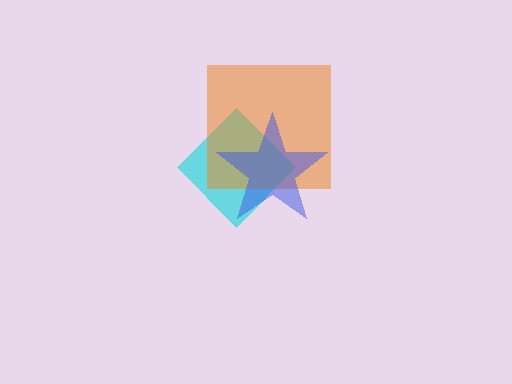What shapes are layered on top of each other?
The layered shapes are: a cyan diamond, an orange square, a blue star.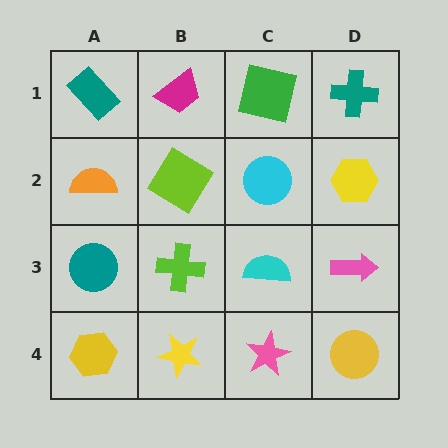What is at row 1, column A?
A teal rectangle.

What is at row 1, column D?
A teal cross.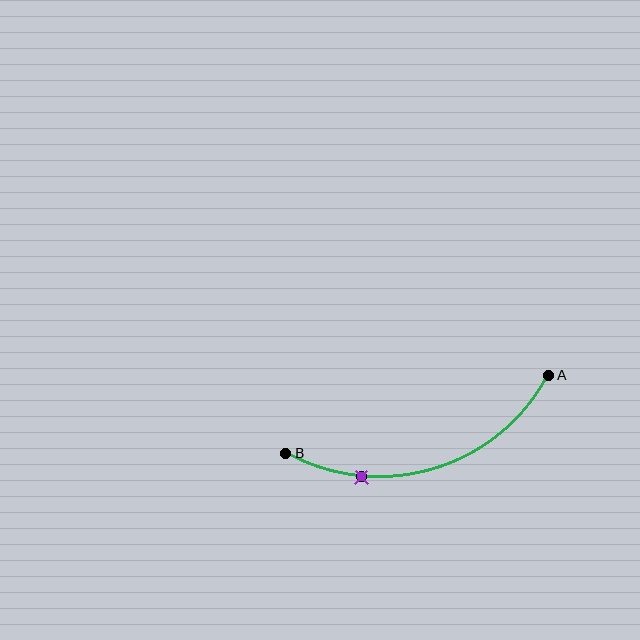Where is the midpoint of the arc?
The arc midpoint is the point on the curve farthest from the straight line joining A and B. It sits below that line.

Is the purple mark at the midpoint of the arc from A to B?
No. The purple mark lies on the arc but is closer to endpoint B. The arc midpoint would be at the point on the curve equidistant along the arc from both A and B.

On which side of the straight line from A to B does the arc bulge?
The arc bulges below the straight line connecting A and B.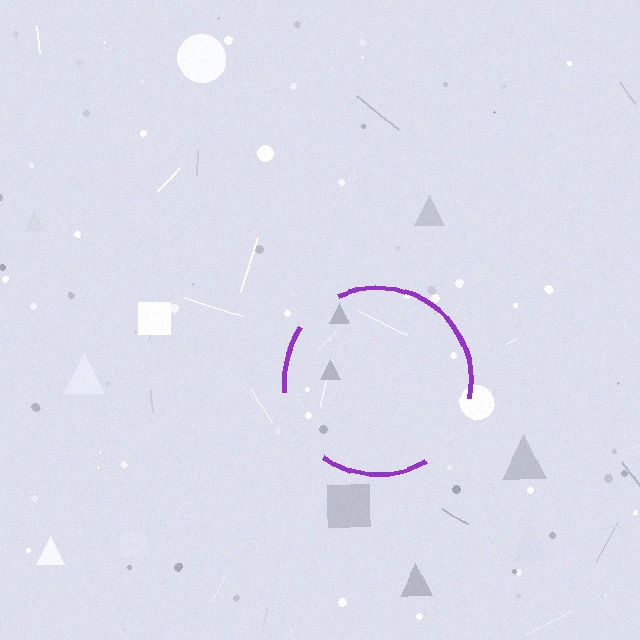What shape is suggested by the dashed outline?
The dashed outline suggests a circle.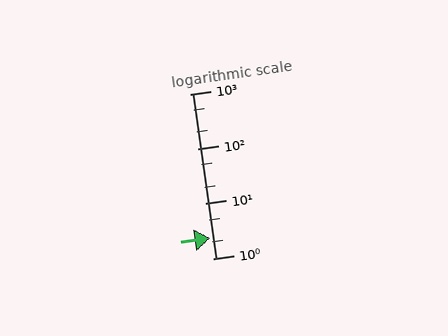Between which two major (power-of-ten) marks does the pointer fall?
The pointer is between 1 and 10.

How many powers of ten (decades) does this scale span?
The scale spans 3 decades, from 1 to 1000.